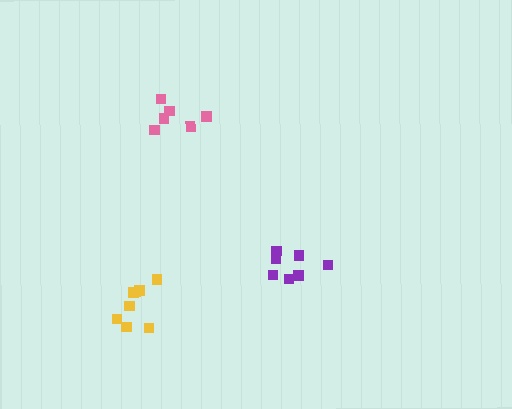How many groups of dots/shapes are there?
There are 3 groups.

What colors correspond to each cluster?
The clusters are colored: pink, purple, yellow.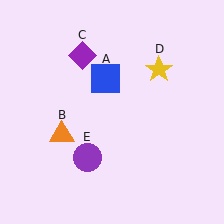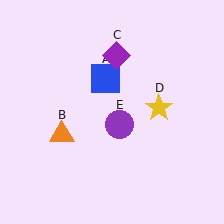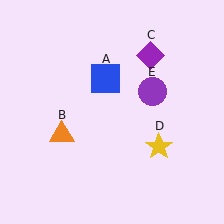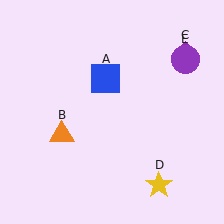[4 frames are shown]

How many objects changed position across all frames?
3 objects changed position: purple diamond (object C), yellow star (object D), purple circle (object E).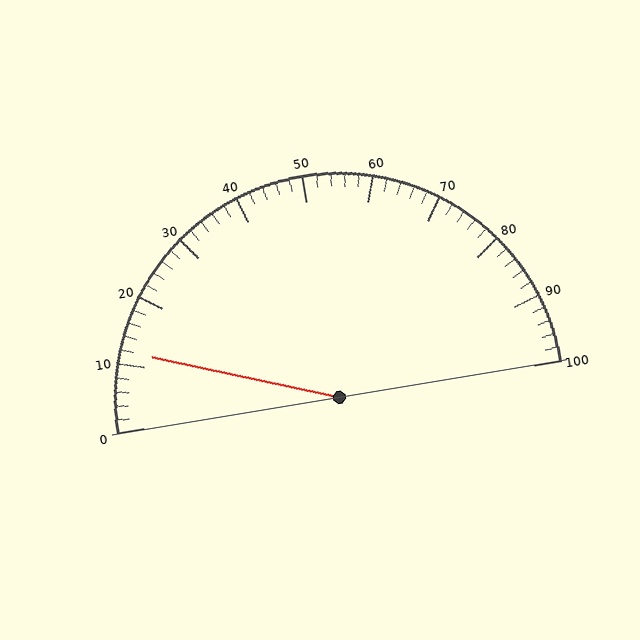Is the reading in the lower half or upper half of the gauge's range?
The reading is in the lower half of the range (0 to 100).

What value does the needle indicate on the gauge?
The needle indicates approximately 12.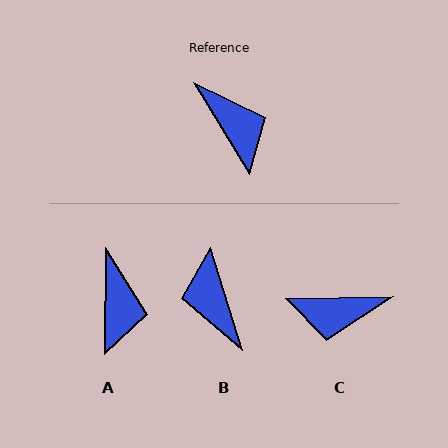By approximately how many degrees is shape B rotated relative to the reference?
Approximately 166 degrees counter-clockwise.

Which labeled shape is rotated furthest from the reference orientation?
B, about 166 degrees away.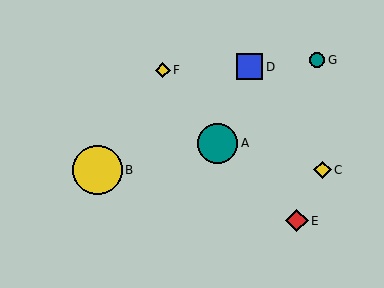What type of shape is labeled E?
Shape E is a red diamond.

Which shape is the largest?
The yellow circle (labeled B) is the largest.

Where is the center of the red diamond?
The center of the red diamond is at (297, 221).